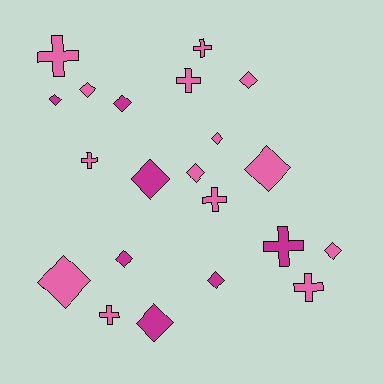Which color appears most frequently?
Pink, with 14 objects.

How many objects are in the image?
There are 21 objects.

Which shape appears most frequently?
Diamond, with 13 objects.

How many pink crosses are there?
There are 7 pink crosses.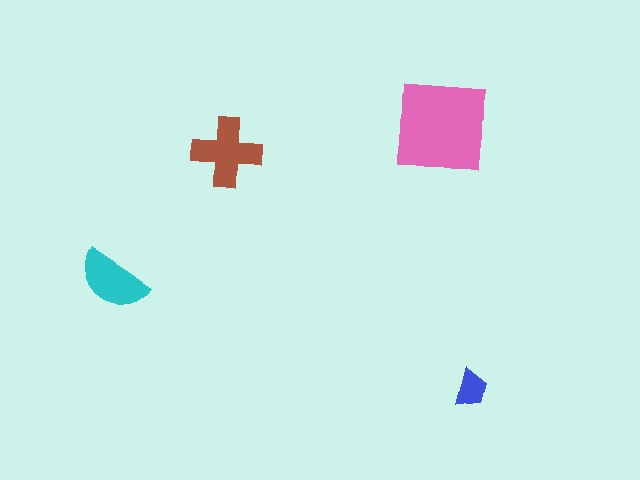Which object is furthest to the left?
The cyan semicircle is leftmost.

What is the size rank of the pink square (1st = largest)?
1st.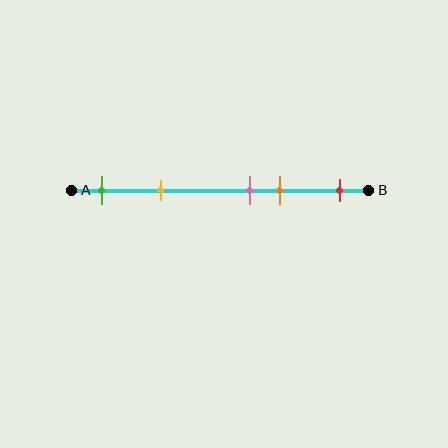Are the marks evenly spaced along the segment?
No, the marks are not evenly spaced.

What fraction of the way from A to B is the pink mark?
The pink mark is approximately 60% (0.6) of the way from A to B.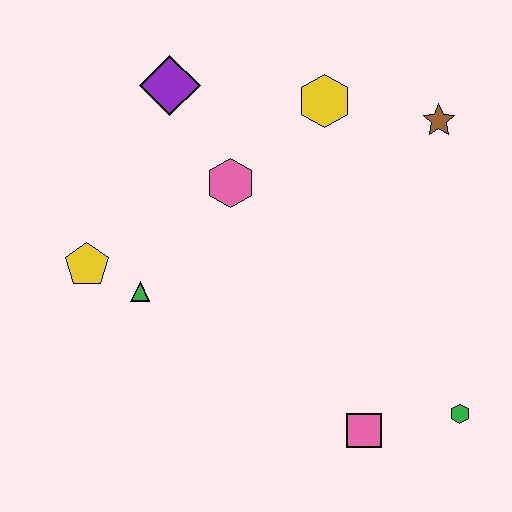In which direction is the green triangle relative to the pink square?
The green triangle is to the left of the pink square.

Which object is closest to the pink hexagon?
The purple diamond is closest to the pink hexagon.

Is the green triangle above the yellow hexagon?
No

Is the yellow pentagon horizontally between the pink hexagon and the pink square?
No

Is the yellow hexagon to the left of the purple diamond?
No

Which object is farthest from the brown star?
The yellow pentagon is farthest from the brown star.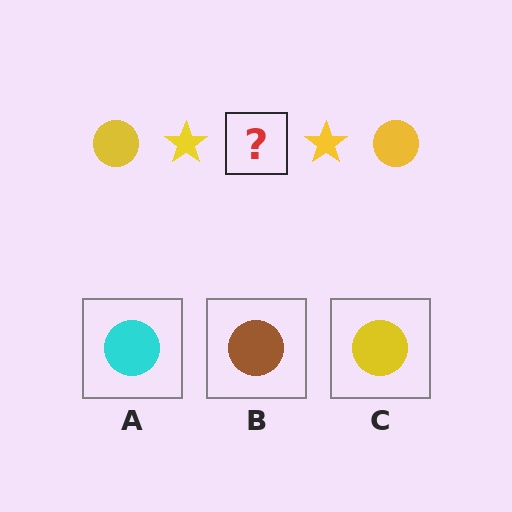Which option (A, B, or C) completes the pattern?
C.